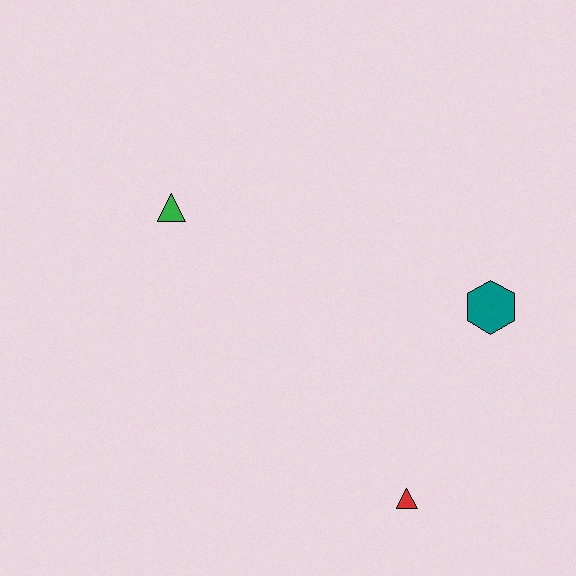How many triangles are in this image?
There are 2 triangles.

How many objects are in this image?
There are 3 objects.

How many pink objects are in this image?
There are no pink objects.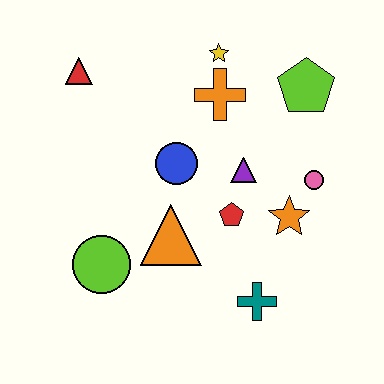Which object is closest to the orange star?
The pink circle is closest to the orange star.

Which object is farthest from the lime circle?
The lime pentagon is farthest from the lime circle.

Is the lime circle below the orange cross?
Yes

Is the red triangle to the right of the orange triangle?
No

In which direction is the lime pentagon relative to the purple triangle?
The lime pentagon is above the purple triangle.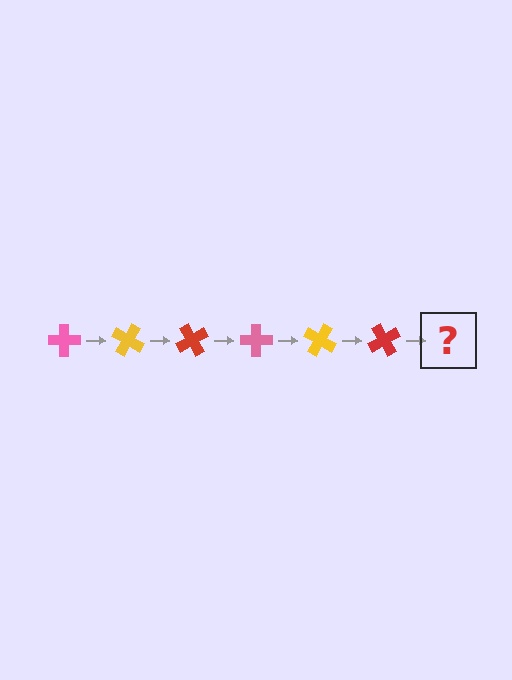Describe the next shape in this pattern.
It should be a pink cross, rotated 180 degrees from the start.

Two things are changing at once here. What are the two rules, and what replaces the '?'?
The two rules are that it rotates 30 degrees each step and the color cycles through pink, yellow, and red. The '?' should be a pink cross, rotated 180 degrees from the start.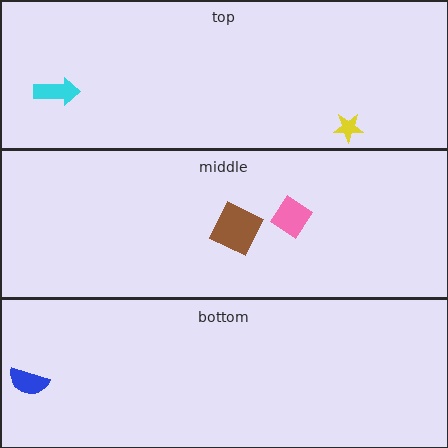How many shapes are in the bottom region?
1.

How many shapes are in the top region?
2.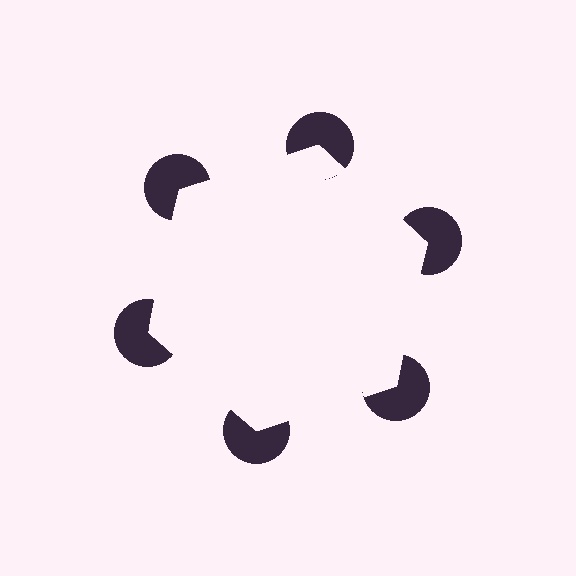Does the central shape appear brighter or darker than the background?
It typically appears slightly brighter than the background, even though no actual brightness change is drawn.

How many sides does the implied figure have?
6 sides.